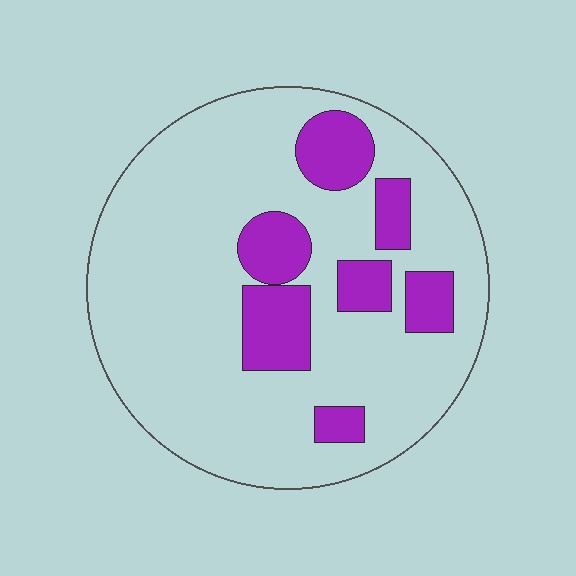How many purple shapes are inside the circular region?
7.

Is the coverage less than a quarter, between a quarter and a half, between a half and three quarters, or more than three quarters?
Less than a quarter.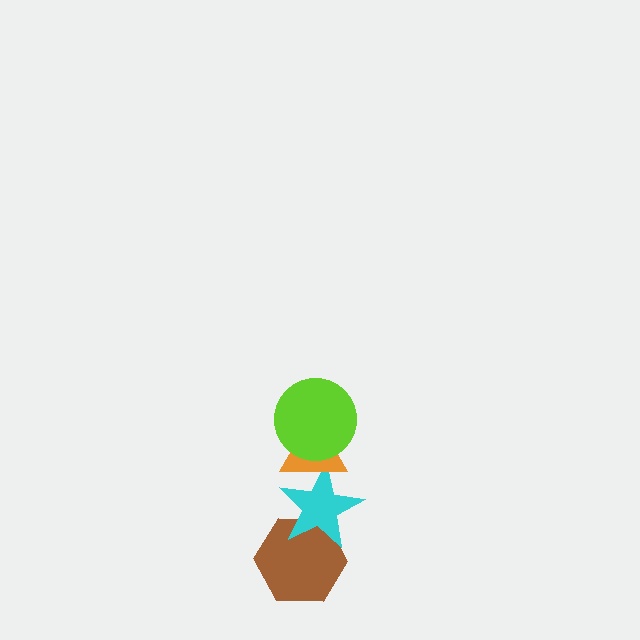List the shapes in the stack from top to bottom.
From top to bottom: the lime circle, the orange triangle, the cyan star, the brown hexagon.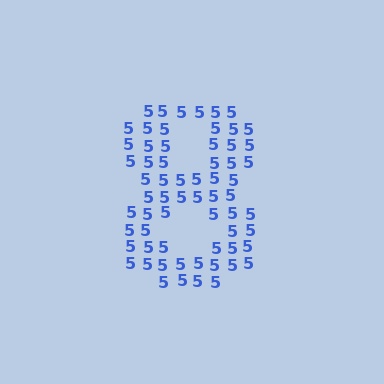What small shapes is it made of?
It is made of small digit 5's.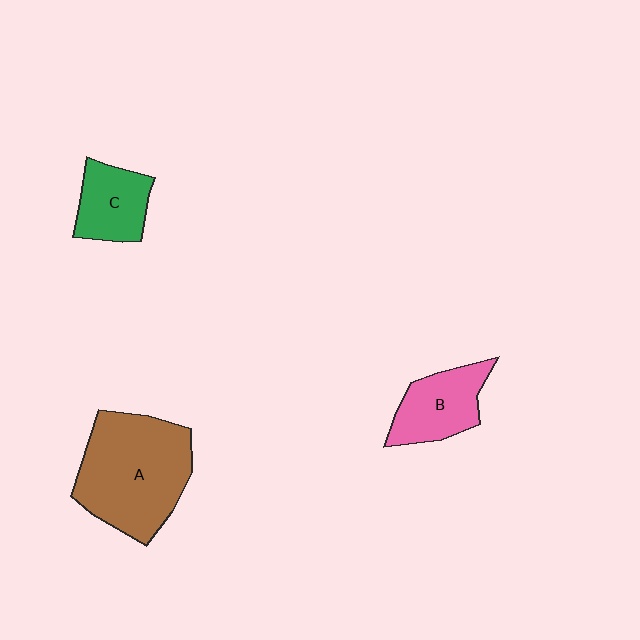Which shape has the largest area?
Shape A (brown).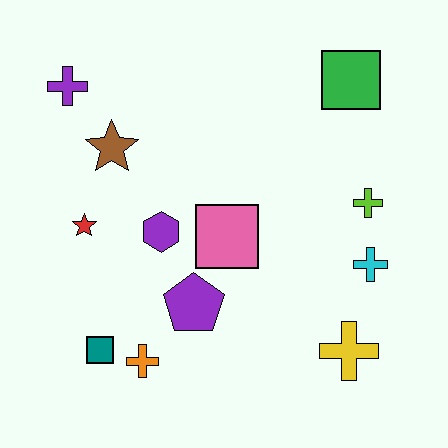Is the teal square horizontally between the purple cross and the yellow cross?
Yes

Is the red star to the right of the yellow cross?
No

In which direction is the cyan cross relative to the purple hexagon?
The cyan cross is to the right of the purple hexagon.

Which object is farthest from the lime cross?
The purple cross is farthest from the lime cross.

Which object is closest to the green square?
The lime cross is closest to the green square.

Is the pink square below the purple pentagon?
No